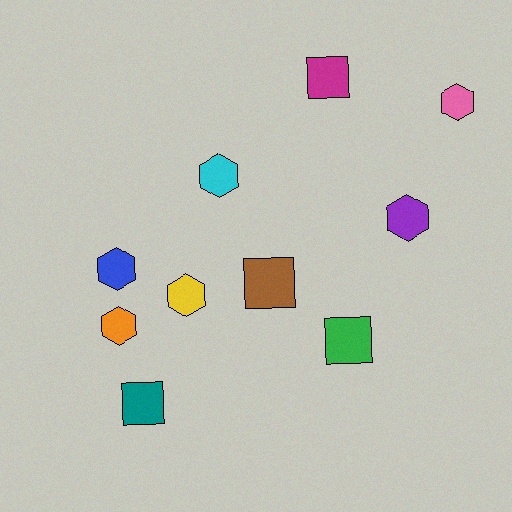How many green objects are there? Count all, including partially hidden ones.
There is 1 green object.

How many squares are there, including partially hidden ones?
There are 4 squares.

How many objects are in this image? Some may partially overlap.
There are 10 objects.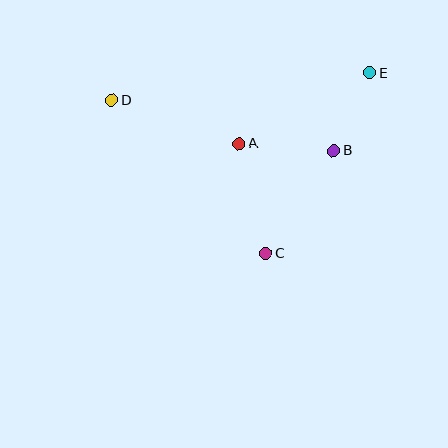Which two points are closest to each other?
Points B and E are closest to each other.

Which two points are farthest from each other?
Points D and E are farthest from each other.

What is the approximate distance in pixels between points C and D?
The distance between C and D is approximately 217 pixels.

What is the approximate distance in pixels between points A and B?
The distance between A and B is approximately 95 pixels.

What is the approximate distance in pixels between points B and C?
The distance between B and C is approximately 123 pixels.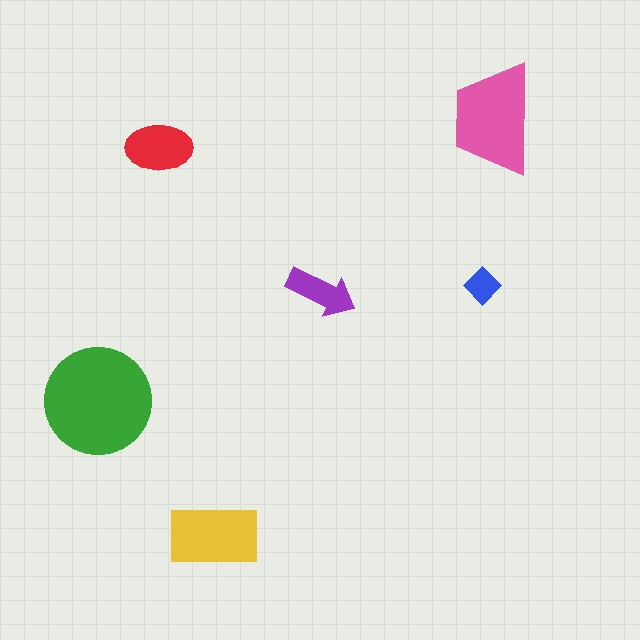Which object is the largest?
The green circle.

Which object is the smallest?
The blue diamond.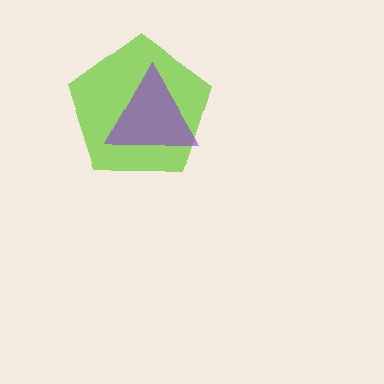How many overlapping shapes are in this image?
There are 2 overlapping shapes in the image.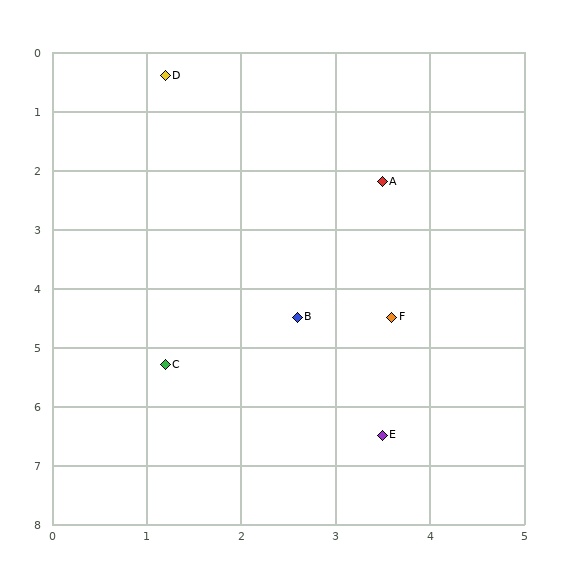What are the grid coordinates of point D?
Point D is at approximately (1.2, 0.4).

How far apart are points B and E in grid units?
Points B and E are about 2.2 grid units apart.